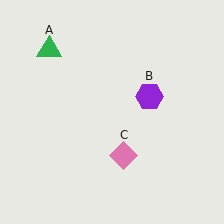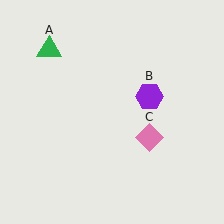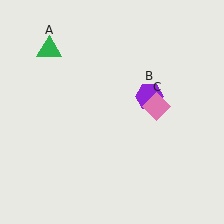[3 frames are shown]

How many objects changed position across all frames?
1 object changed position: pink diamond (object C).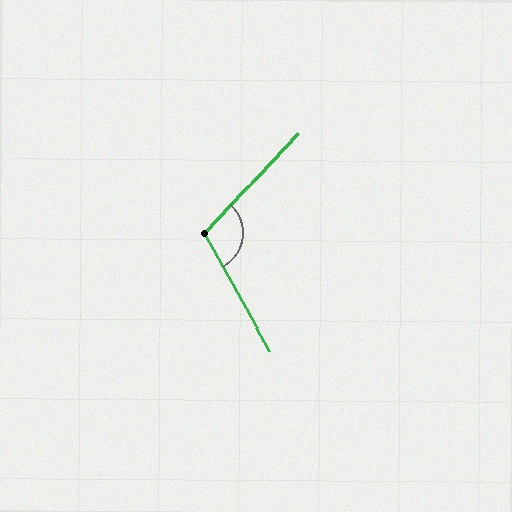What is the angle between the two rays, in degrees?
Approximately 108 degrees.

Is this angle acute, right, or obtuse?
It is obtuse.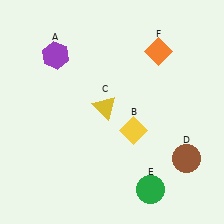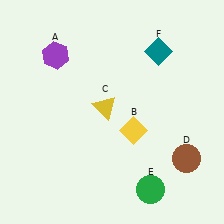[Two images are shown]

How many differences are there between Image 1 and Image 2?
There is 1 difference between the two images.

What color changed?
The diamond (F) changed from orange in Image 1 to teal in Image 2.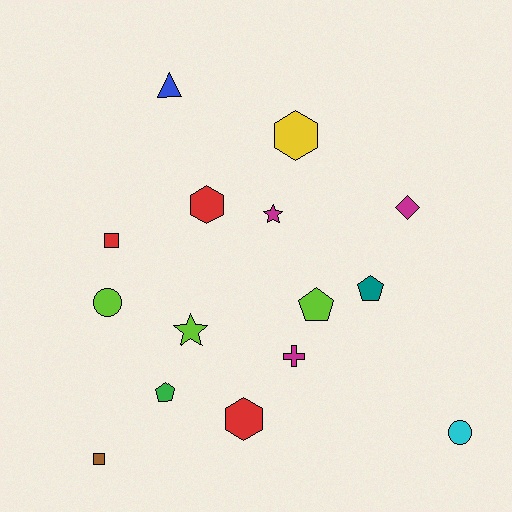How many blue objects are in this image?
There is 1 blue object.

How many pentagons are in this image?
There are 3 pentagons.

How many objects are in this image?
There are 15 objects.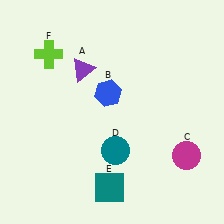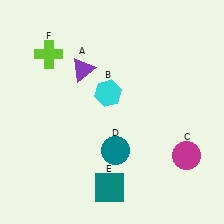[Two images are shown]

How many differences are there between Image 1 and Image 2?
There is 1 difference between the two images.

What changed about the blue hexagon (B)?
In Image 1, B is blue. In Image 2, it changed to cyan.